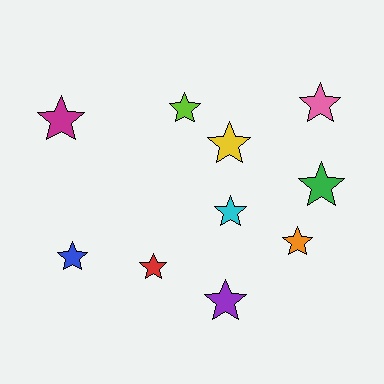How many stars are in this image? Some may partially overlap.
There are 10 stars.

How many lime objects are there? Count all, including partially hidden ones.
There is 1 lime object.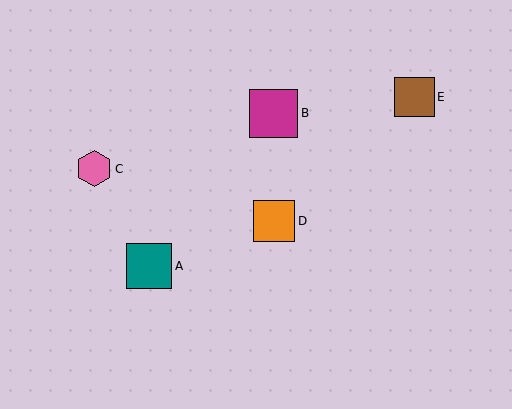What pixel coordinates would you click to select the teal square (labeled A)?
Click at (149, 266) to select the teal square A.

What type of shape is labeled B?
Shape B is a magenta square.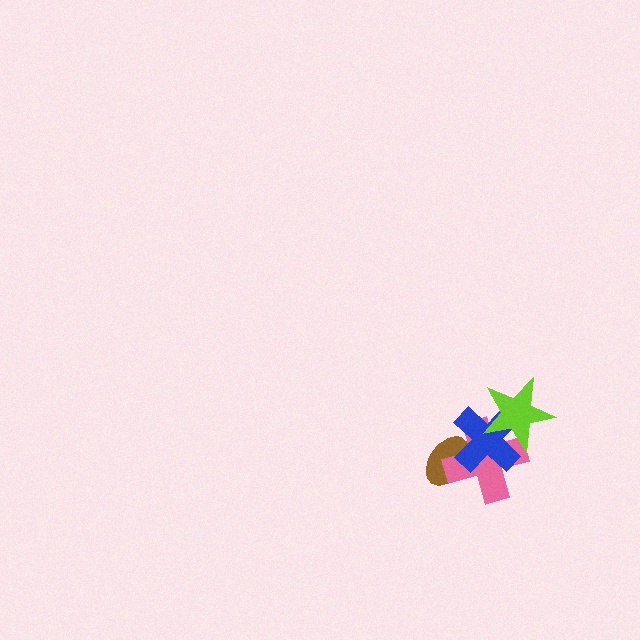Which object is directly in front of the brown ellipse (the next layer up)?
The pink cross is directly in front of the brown ellipse.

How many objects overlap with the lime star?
2 objects overlap with the lime star.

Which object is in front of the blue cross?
The lime star is in front of the blue cross.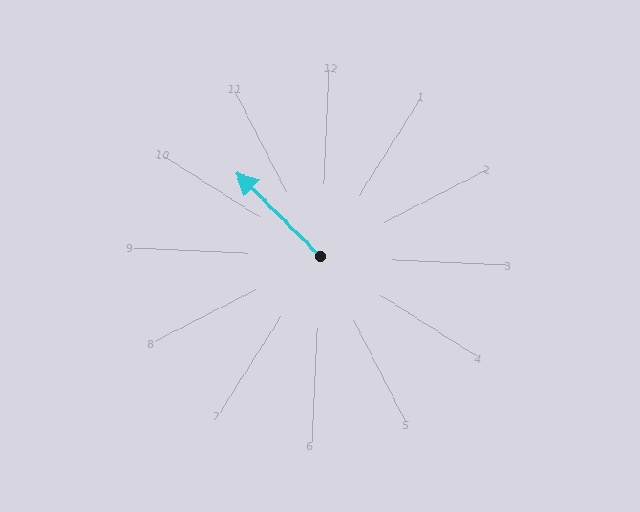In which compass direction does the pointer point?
Northwest.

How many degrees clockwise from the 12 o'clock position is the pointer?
Approximately 312 degrees.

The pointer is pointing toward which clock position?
Roughly 10 o'clock.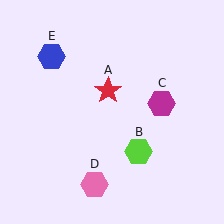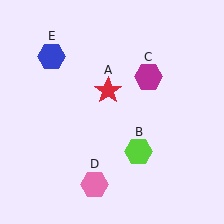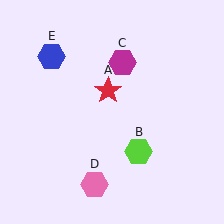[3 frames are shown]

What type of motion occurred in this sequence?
The magenta hexagon (object C) rotated counterclockwise around the center of the scene.